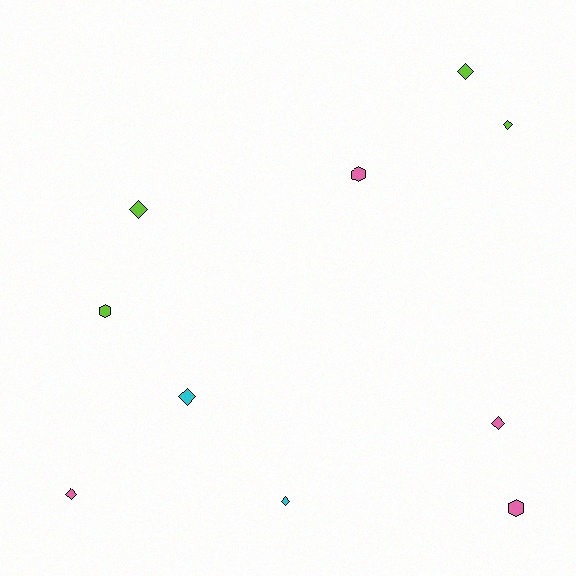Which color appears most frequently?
Lime, with 4 objects.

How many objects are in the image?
There are 10 objects.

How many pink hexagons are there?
There are 2 pink hexagons.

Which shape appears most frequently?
Diamond, with 7 objects.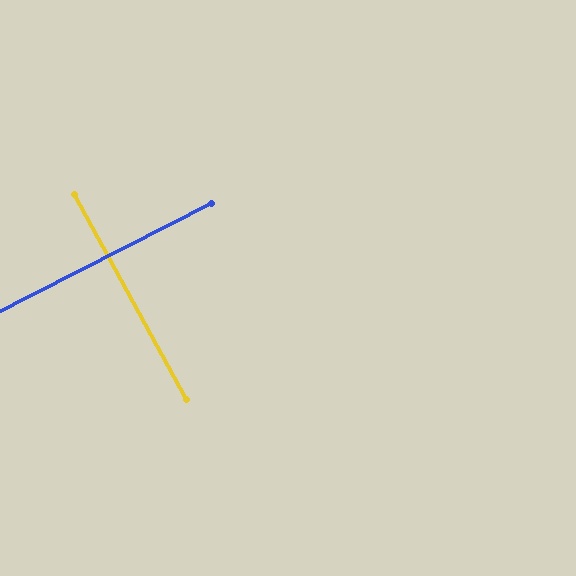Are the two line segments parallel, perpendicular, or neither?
Perpendicular — they meet at approximately 88°.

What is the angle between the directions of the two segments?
Approximately 88 degrees.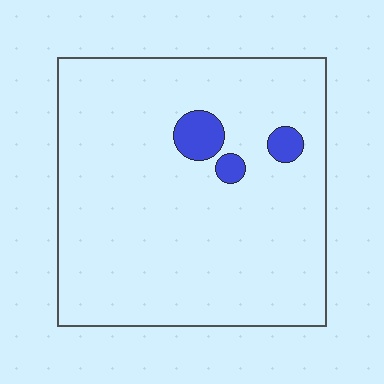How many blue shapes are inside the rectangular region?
3.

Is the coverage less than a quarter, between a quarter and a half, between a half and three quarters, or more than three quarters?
Less than a quarter.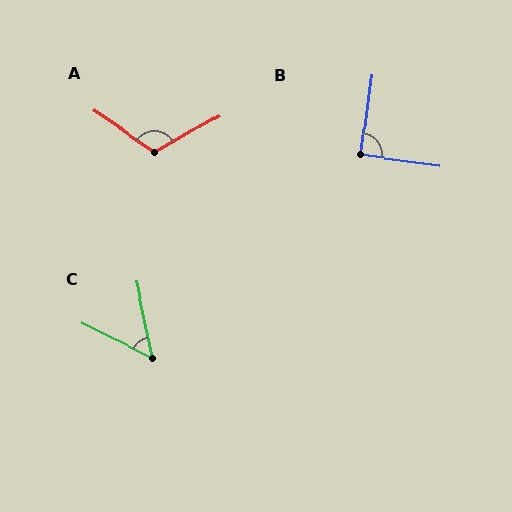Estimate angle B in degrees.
Approximately 90 degrees.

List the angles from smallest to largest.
C (52°), B (90°), A (116°).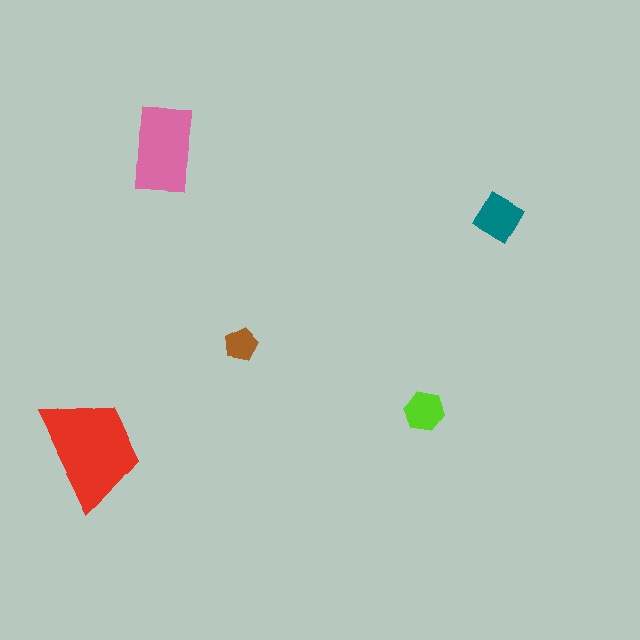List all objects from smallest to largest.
The brown pentagon, the lime hexagon, the teal diamond, the pink rectangle, the red trapezoid.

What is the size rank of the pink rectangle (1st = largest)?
2nd.